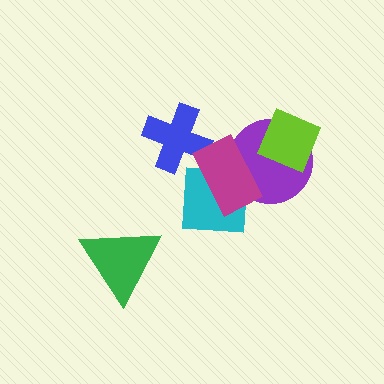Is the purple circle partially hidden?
Yes, it is partially covered by another shape.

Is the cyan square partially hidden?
Yes, it is partially covered by another shape.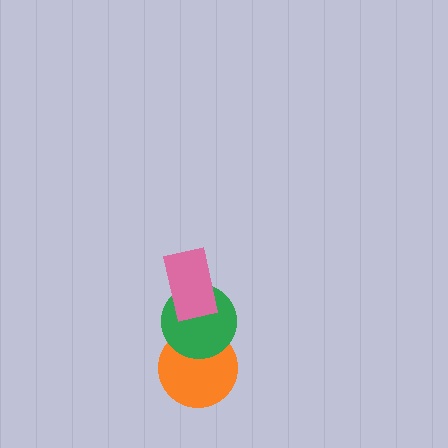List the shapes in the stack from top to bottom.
From top to bottom: the pink rectangle, the green circle, the orange circle.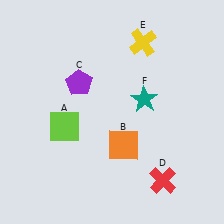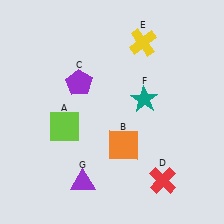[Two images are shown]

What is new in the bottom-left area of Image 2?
A purple triangle (G) was added in the bottom-left area of Image 2.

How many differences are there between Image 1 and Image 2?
There is 1 difference between the two images.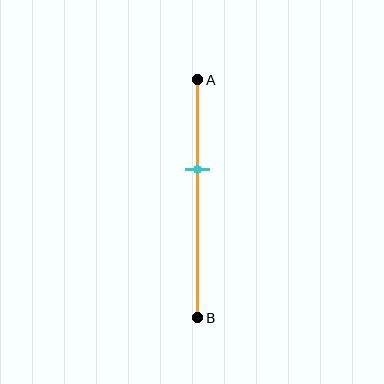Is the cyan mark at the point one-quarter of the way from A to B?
No, the mark is at about 40% from A, not at the 25% one-quarter point.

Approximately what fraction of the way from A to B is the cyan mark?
The cyan mark is approximately 40% of the way from A to B.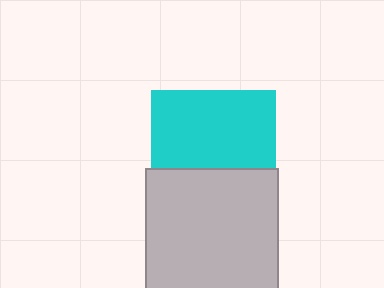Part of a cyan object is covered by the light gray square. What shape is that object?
It is a square.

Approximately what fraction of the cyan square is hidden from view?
Roughly 37% of the cyan square is hidden behind the light gray square.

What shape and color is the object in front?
The object in front is a light gray square.